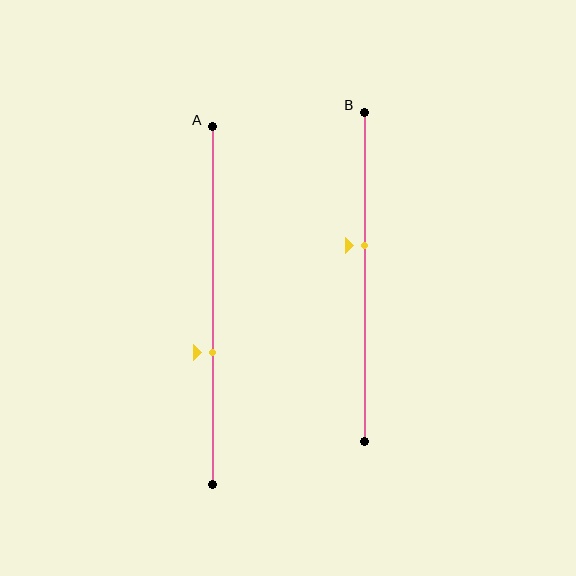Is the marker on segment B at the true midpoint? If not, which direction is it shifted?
No, the marker on segment B is shifted upward by about 10% of the segment length.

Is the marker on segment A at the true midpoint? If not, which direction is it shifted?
No, the marker on segment A is shifted downward by about 13% of the segment length.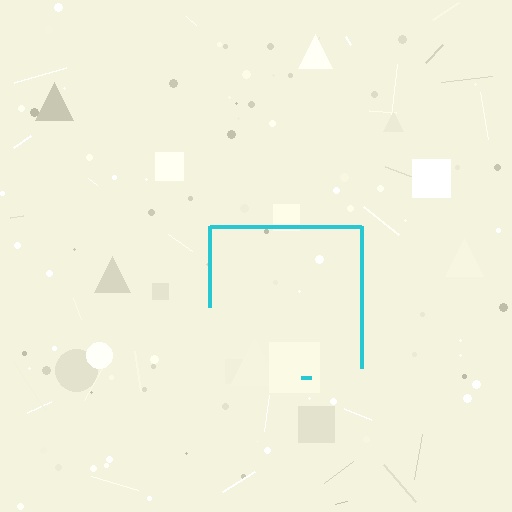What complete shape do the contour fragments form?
The contour fragments form a square.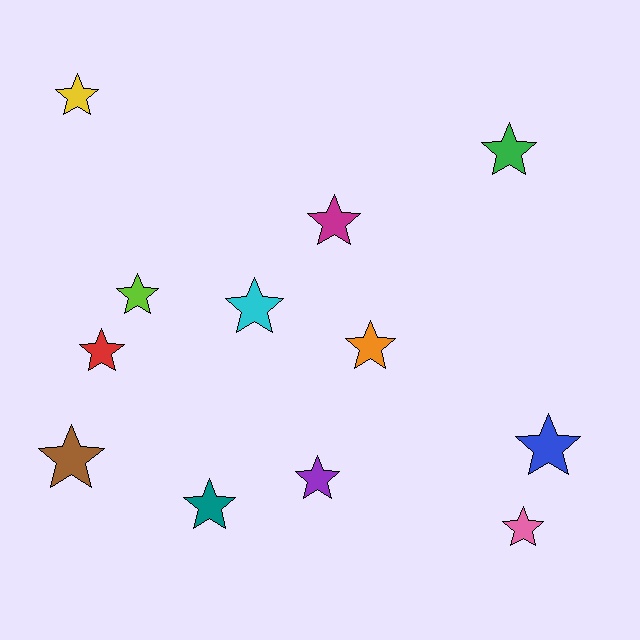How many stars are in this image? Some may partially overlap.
There are 12 stars.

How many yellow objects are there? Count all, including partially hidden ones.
There is 1 yellow object.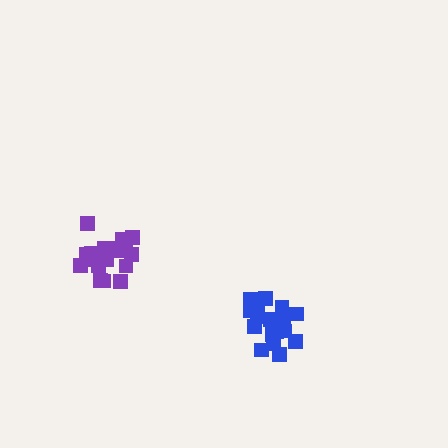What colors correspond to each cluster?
The clusters are colored: blue, purple.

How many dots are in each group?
Group 1: 19 dots, Group 2: 18 dots (37 total).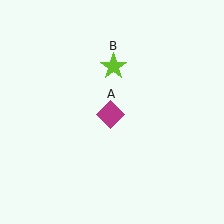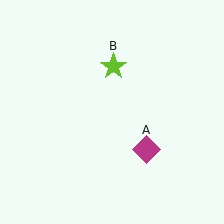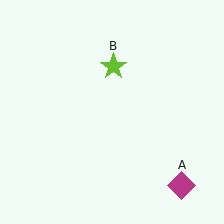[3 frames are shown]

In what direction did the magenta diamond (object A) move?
The magenta diamond (object A) moved down and to the right.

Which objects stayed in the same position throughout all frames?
Lime star (object B) remained stationary.